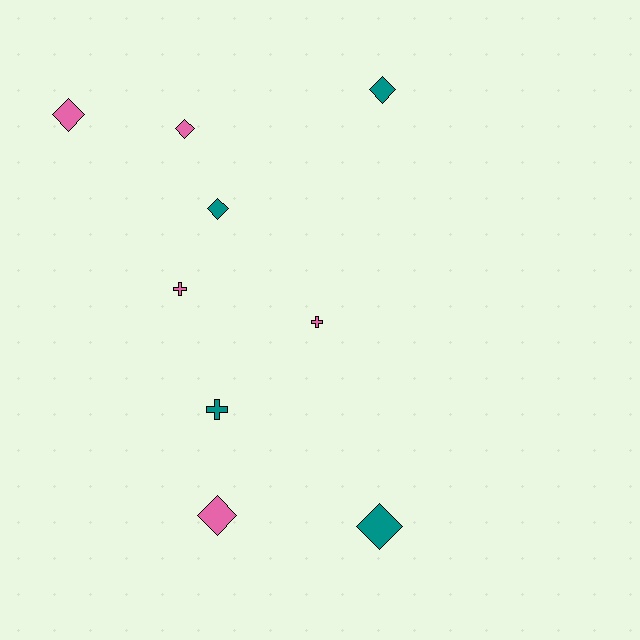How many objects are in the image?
There are 9 objects.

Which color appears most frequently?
Pink, with 5 objects.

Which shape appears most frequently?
Diamond, with 6 objects.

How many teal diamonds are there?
There are 3 teal diamonds.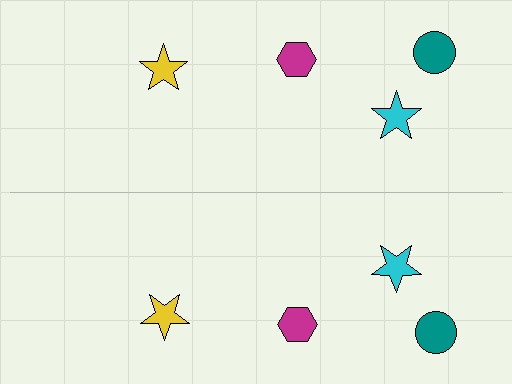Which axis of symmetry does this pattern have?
The pattern has a horizontal axis of symmetry running through the center of the image.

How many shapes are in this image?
There are 8 shapes in this image.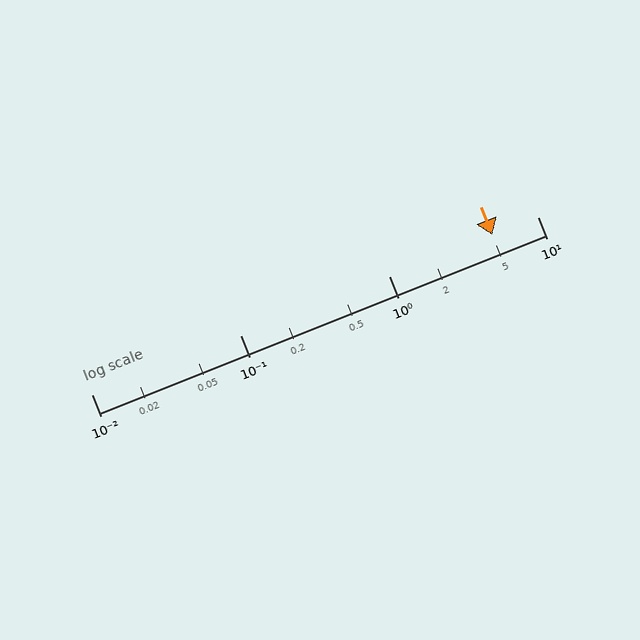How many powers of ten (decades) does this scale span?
The scale spans 3 decades, from 0.01 to 10.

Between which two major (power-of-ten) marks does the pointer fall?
The pointer is between 1 and 10.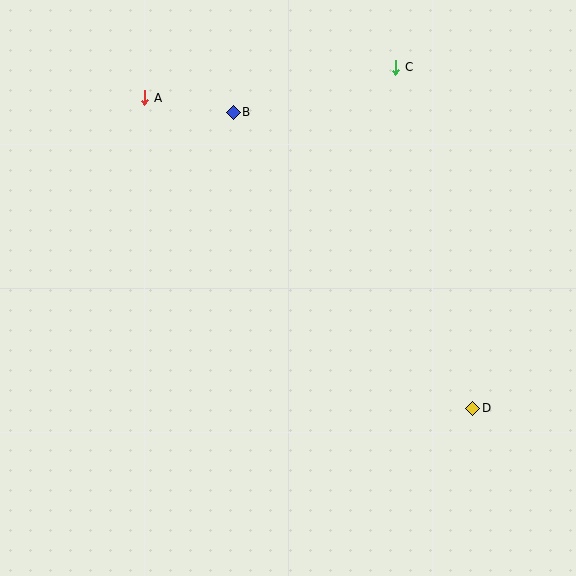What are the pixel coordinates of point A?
Point A is at (145, 98).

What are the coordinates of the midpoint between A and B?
The midpoint between A and B is at (189, 105).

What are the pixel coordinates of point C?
Point C is at (396, 67).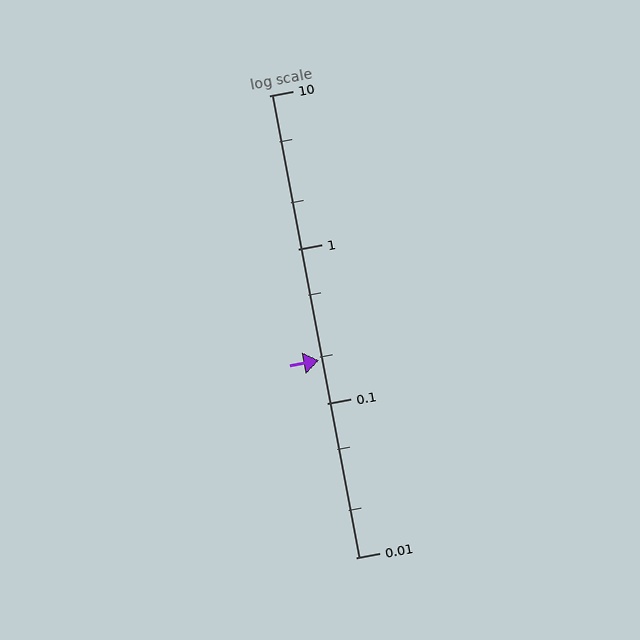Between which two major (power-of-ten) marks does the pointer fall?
The pointer is between 0.1 and 1.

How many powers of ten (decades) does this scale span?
The scale spans 3 decades, from 0.01 to 10.